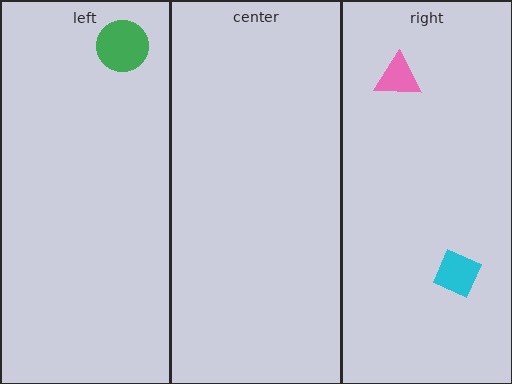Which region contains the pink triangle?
The right region.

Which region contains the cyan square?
The right region.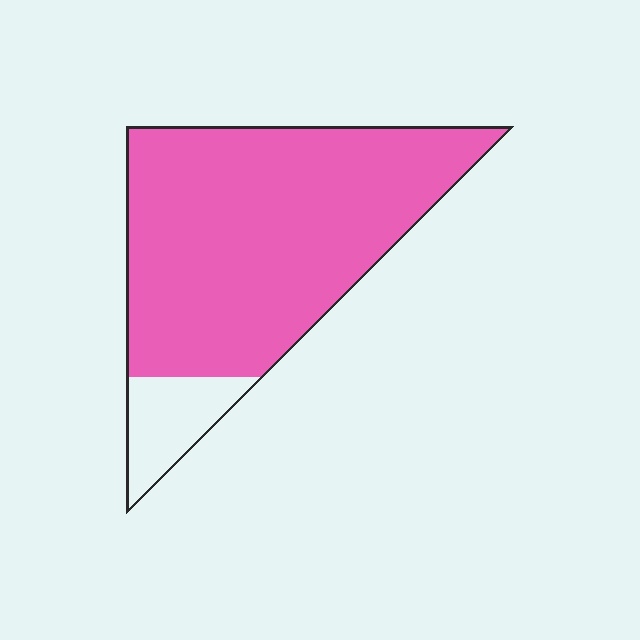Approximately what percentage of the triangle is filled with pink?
Approximately 85%.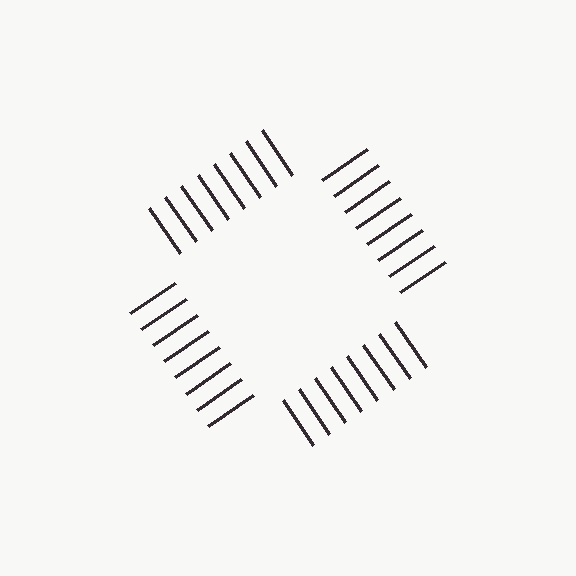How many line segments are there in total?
32 — 8 along each of the 4 edges.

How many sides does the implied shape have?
4 sides — the line-ends trace a square.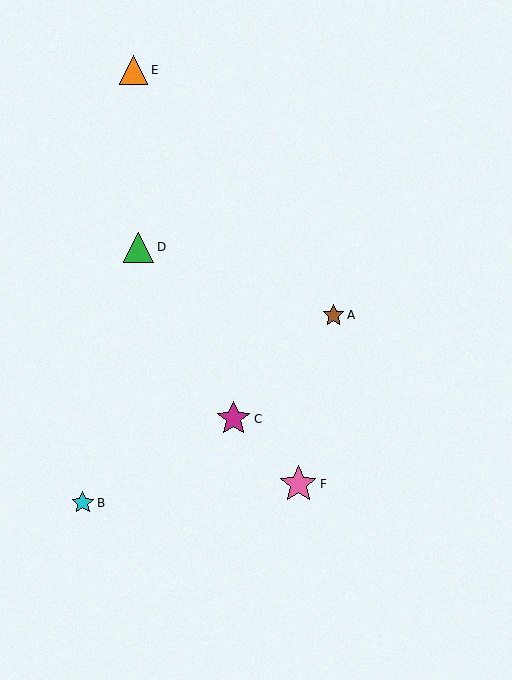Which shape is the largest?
The pink star (labeled F) is the largest.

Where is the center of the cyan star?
The center of the cyan star is at (83, 503).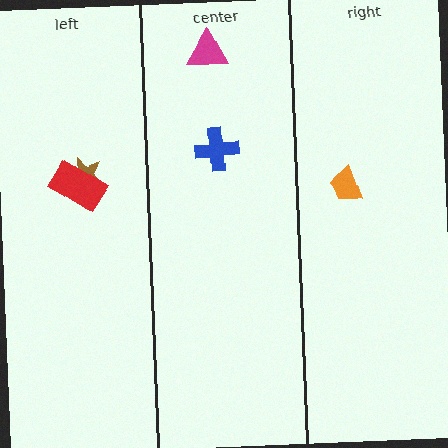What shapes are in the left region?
The brown star, the red rectangle.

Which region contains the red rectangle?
The left region.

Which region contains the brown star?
The left region.